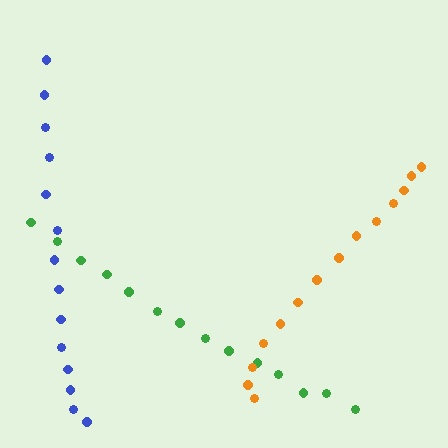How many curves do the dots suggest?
There are 3 distinct paths.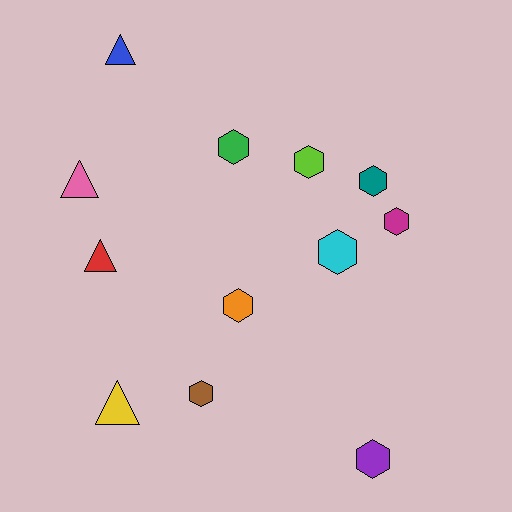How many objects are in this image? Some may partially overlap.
There are 12 objects.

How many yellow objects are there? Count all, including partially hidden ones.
There is 1 yellow object.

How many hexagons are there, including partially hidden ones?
There are 8 hexagons.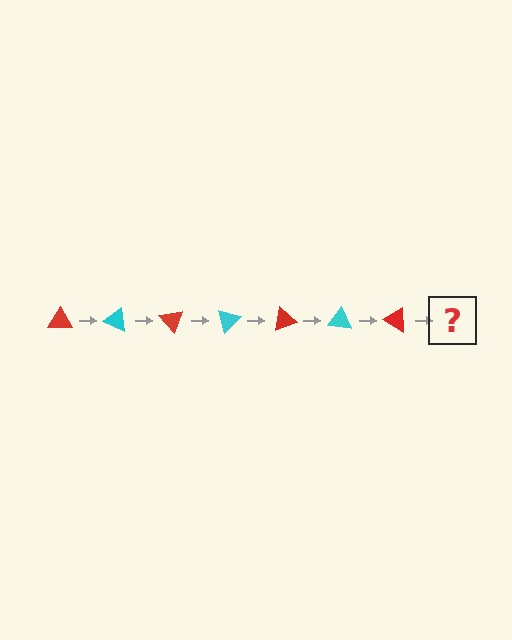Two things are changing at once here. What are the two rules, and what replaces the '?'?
The two rules are that it rotates 25 degrees each step and the color cycles through red and cyan. The '?' should be a cyan triangle, rotated 175 degrees from the start.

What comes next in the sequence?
The next element should be a cyan triangle, rotated 175 degrees from the start.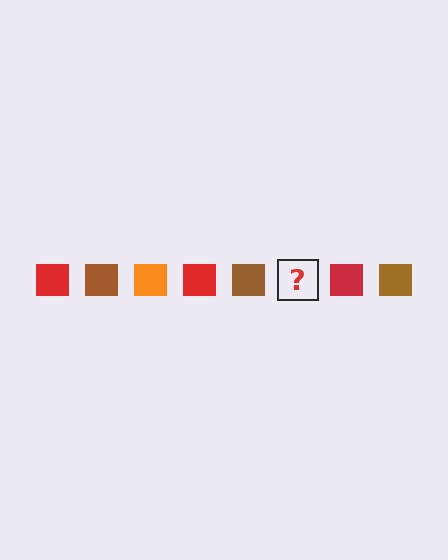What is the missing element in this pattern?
The missing element is an orange square.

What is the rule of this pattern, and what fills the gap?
The rule is that the pattern cycles through red, brown, orange squares. The gap should be filled with an orange square.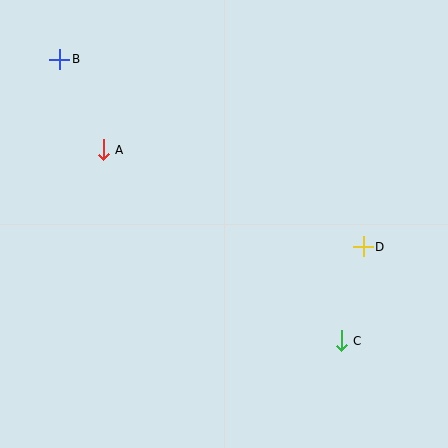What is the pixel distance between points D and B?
The distance between D and B is 357 pixels.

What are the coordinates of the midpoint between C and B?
The midpoint between C and B is at (201, 200).